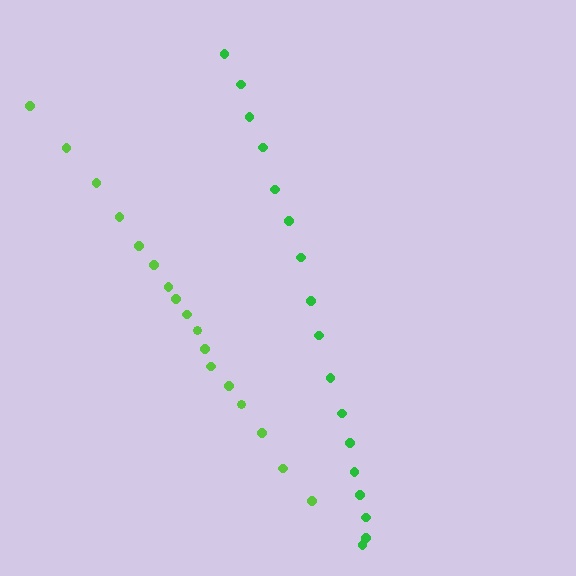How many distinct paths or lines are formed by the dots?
There are 2 distinct paths.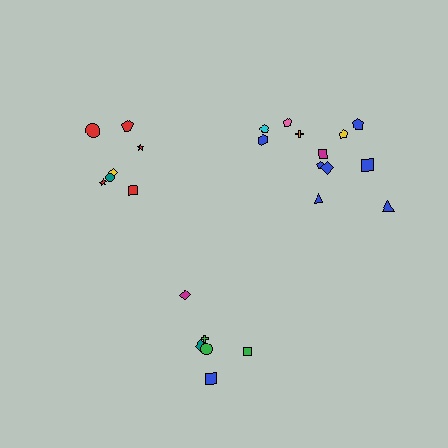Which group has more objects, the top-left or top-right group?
The top-right group.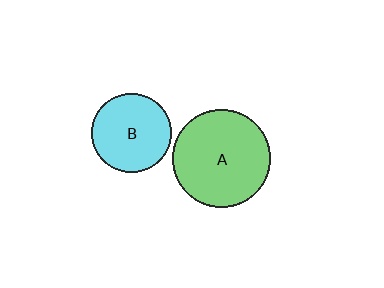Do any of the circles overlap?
No, none of the circles overlap.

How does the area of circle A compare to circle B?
Approximately 1.5 times.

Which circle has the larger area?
Circle A (green).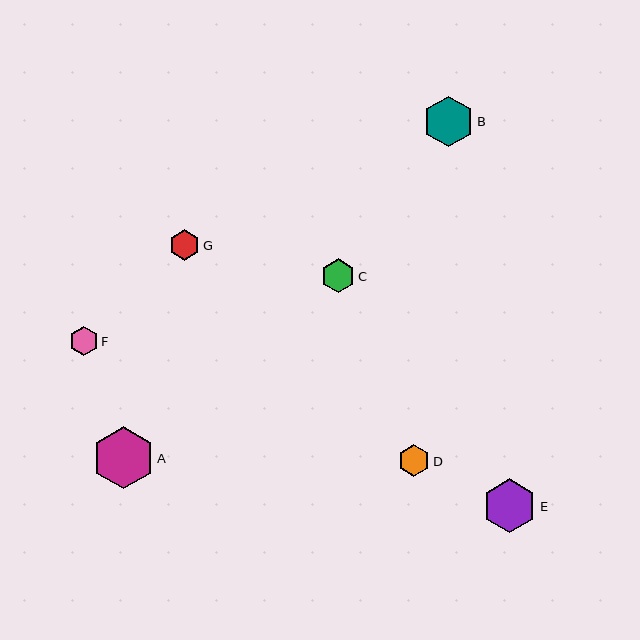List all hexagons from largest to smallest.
From largest to smallest: A, E, B, C, D, G, F.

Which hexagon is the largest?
Hexagon A is the largest with a size of approximately 62 pixels.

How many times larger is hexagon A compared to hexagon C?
Hexagon A is approximately 1.8 times the size of hexagon C.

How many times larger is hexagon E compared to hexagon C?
Hexagon E is approximately 1.6 times the size of hexagon C.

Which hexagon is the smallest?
Hexagon F is the smallest with a size of approximately 28 pixels.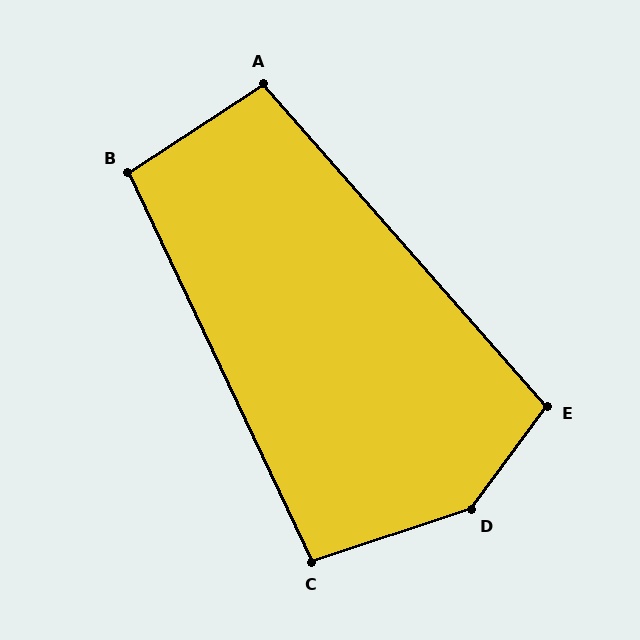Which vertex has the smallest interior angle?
C, at approximately 97 degrees.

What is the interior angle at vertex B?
Approximately 98 degrees (obtuse).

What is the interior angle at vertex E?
Approximately 103 degrees (obtuse).